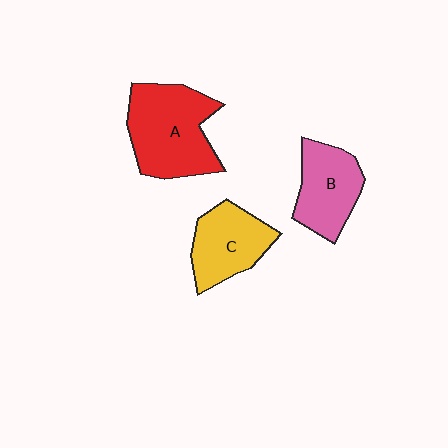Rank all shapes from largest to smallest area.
From largest to smallest: A (red), C (yellow), B (pink).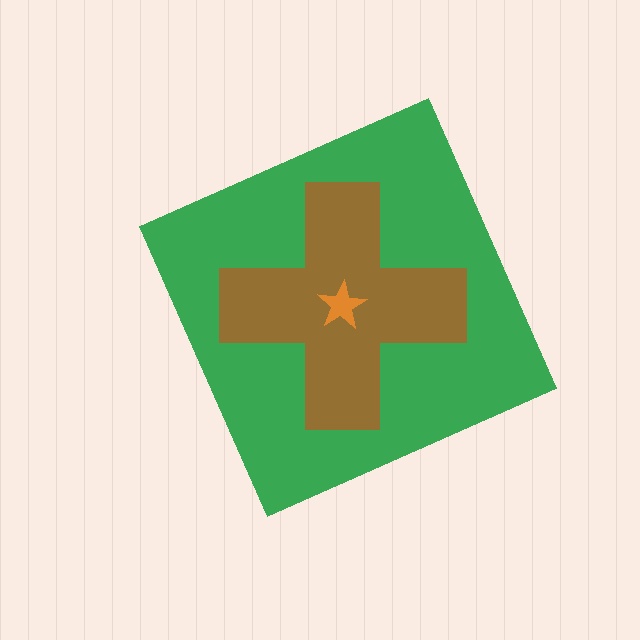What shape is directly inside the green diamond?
The brown cross.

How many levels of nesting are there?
3.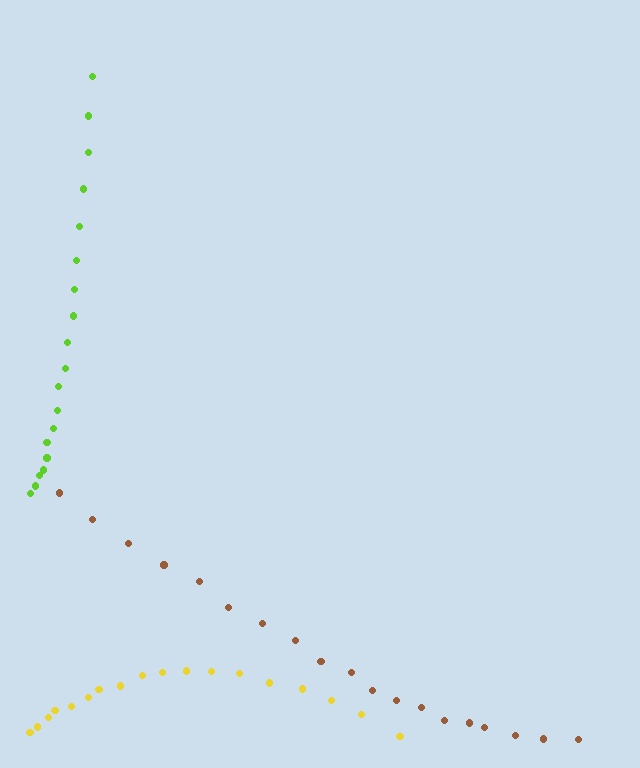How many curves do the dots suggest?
There are 3 distinct paths.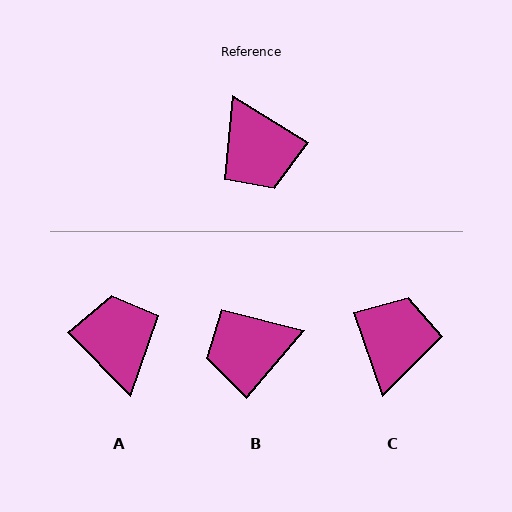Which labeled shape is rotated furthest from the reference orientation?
A, about 167 degrees away.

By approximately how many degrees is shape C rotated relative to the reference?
Approximately 141 degrees counter-clockwise.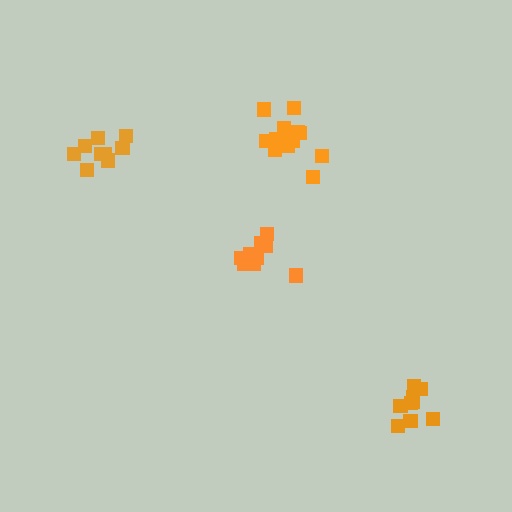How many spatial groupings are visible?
There are 4 spatial groupings.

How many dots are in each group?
Group 1: 14 dots, Group 2: 10 dots, Group 3: 9 dots, Group 4: 9 dots (42 total).